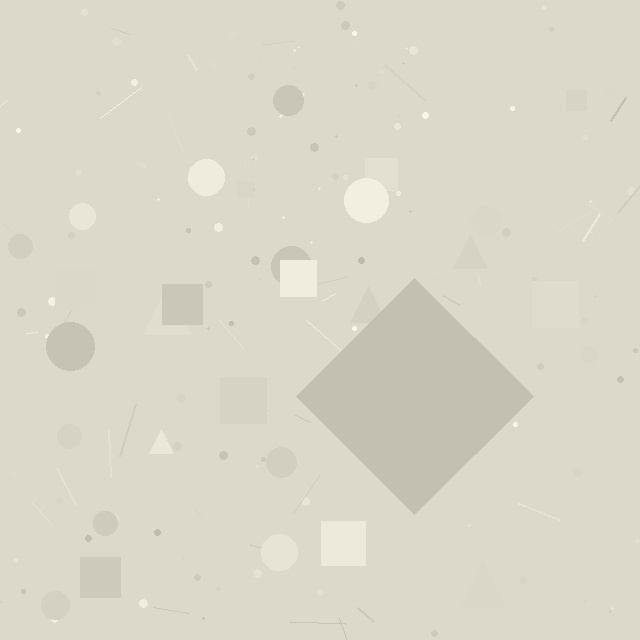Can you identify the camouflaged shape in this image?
The camouflaged shape is a diamond.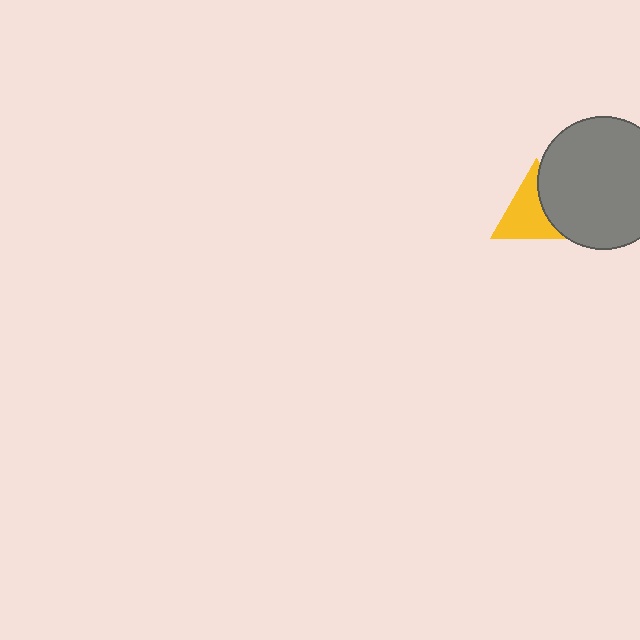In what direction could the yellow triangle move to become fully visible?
The yellow triangle could move left. That would shift it out from behind the gray circle entirely.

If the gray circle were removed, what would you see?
You would see the complete yellow triangle.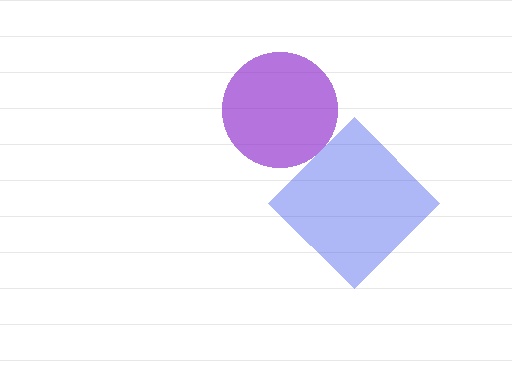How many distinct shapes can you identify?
There are 2 distinct shapes: a purple circle, a blue diamond.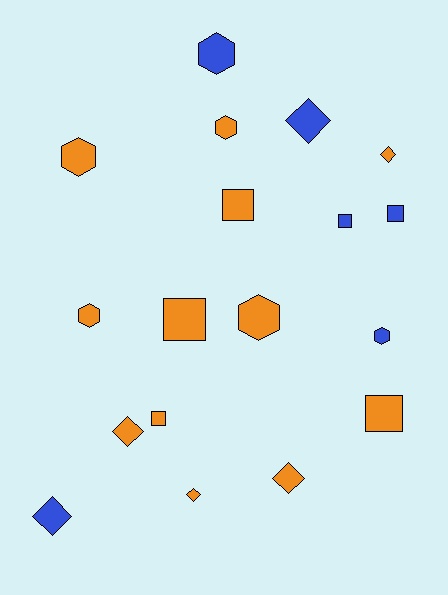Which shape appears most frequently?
Hexagon, with 6 objects.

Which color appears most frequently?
Orange, with 12 objects.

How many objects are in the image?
There are 18 objects.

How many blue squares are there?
There are 2 blue squares.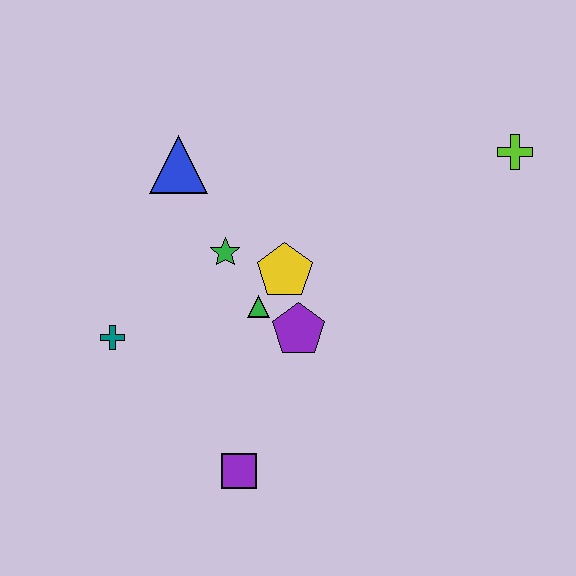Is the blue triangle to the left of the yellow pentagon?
Yes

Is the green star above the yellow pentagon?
Yes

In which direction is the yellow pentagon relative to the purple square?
The yellow pentagon is above the purple square.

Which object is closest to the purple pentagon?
The green triangle is closest to the purple pentagon.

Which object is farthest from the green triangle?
The lime cross is farthest from the green triangle.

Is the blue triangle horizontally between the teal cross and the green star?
Yes